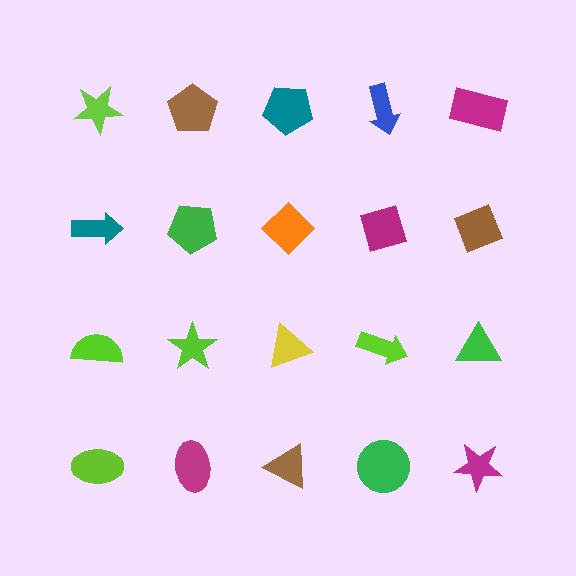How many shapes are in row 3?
5 shapes.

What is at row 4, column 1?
A lime ellipse.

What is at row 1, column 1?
A lime star.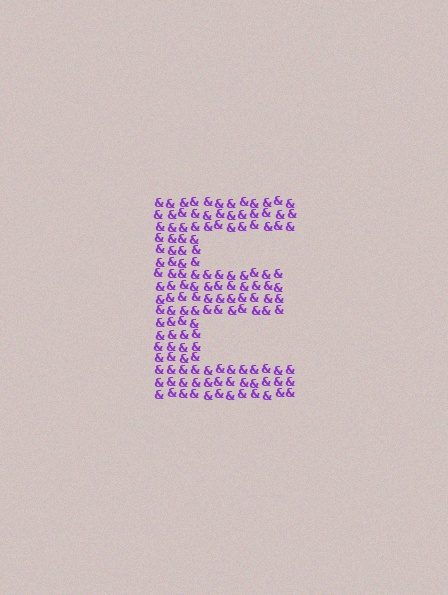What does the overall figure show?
The overall figure shows the letter E.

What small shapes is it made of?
It is made of small ampersands.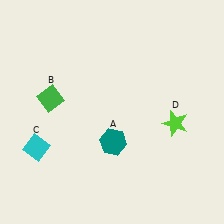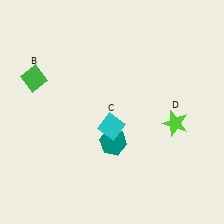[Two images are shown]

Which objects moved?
The objects that moved are: the green diamond (B), the cyan diamond (C).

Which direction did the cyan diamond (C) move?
The cyan diamond (C) moved right.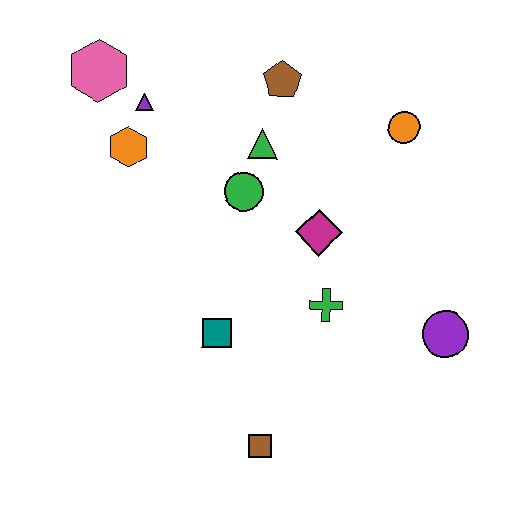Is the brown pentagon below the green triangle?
No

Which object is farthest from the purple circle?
The pink hexagon is farthest from the purple circle.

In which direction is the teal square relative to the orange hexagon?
The teal square is below the orange hexagon.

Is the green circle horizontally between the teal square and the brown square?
Yes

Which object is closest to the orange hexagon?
The purple triangle is closest to the orange hexagon.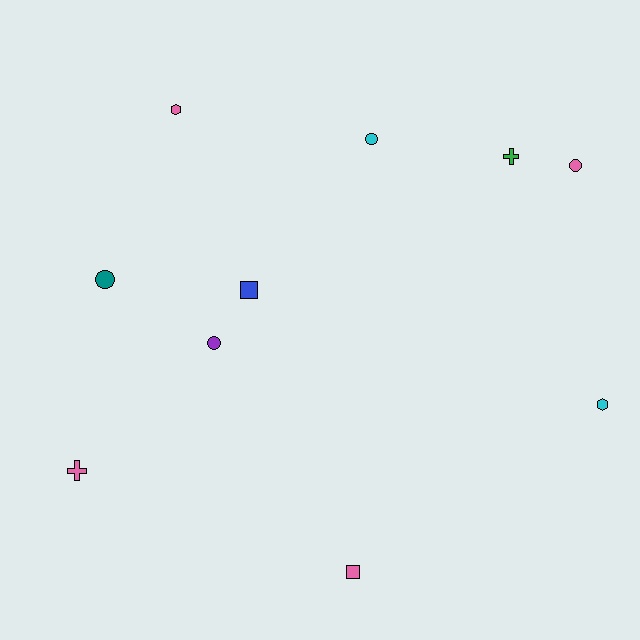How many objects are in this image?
There are 10 objects.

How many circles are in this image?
There are 4 circles.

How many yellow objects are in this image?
There are no yellow objects.